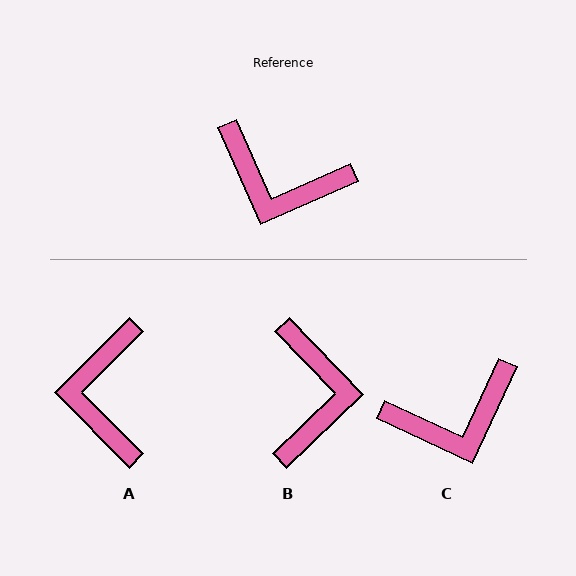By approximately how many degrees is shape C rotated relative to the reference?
Approximately 42 degrees counter-clockwise.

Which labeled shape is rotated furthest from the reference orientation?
B, about 110 degrees away.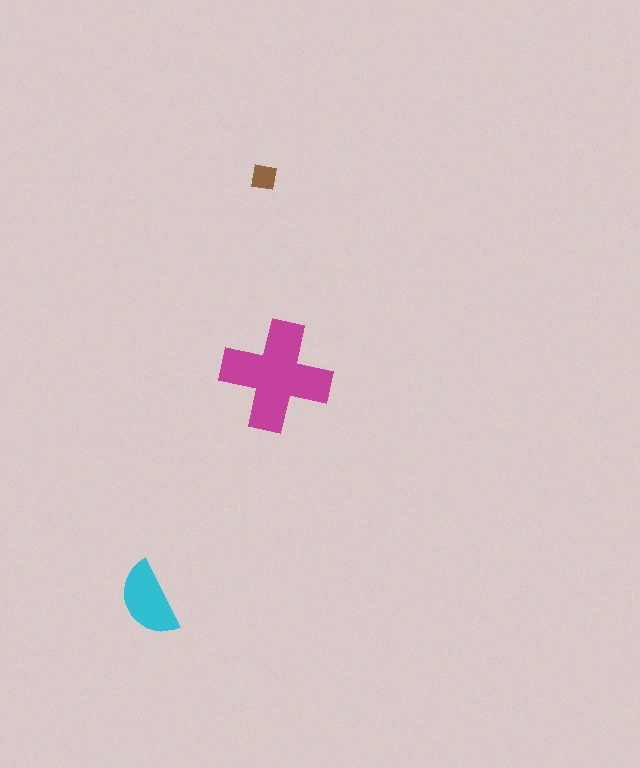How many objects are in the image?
There are 3 objects in the image.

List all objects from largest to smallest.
The magenta cross, the cyan semicircle, the brown square.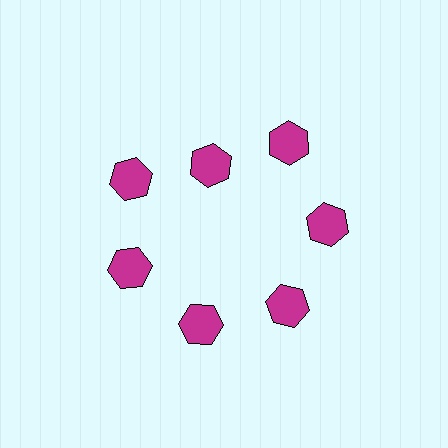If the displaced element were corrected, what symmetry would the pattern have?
It would have 7-fold rotational symmetry — the pattern would map onto itself every 51 degrees.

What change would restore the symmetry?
The symmetry would be restored by moving it outward, back onto the ring so that all 7 hexagons sit at equal angles and equal distance from the center.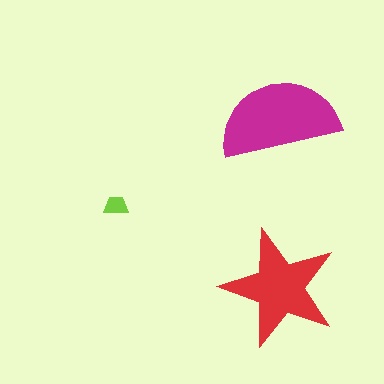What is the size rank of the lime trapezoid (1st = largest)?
3rd.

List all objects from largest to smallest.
The magenta semicircle, the red star, the lime trapezoid.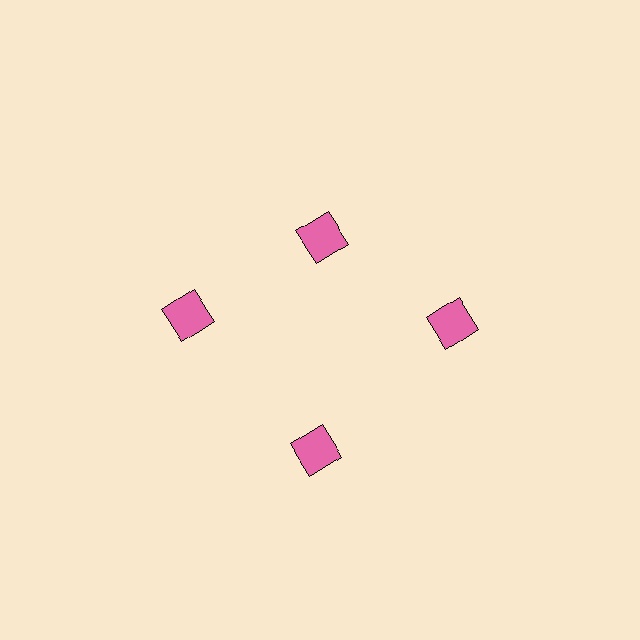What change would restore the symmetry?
The symmetry would be restored by moving it outward, back onto the ring so that all 4 squares sit at equal angles and equal distance from the center.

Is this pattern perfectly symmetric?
No. The 4 pink squares are arranged in a ring, but one element near the 12 o'clock position is pulled inward toward the center, breaking the 4-fold rotational symmetry.